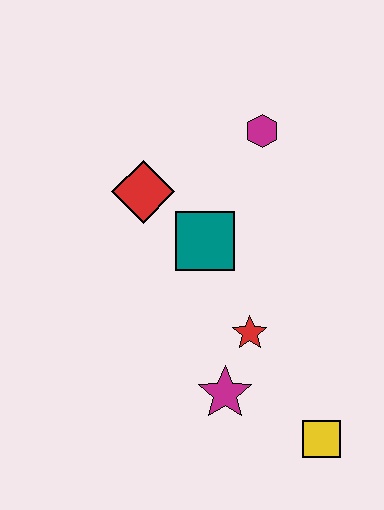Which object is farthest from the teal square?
The yellow square is farthest from the teal square.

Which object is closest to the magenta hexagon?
The teal square is closest to the magenta hexagon.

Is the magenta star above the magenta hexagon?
No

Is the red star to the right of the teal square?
Yes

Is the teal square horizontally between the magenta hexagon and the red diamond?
Yes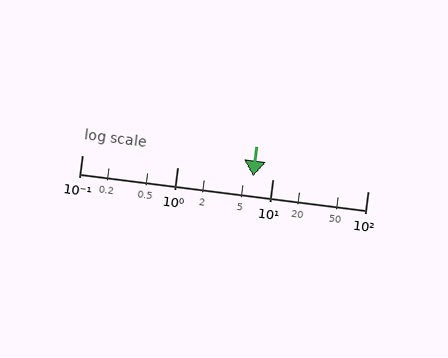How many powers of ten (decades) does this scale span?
The scale spans 3 decades, from 0.1 to 100.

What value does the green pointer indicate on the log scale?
The pointer indicates approximately 6.3.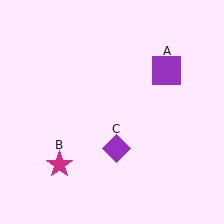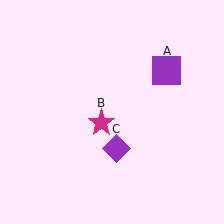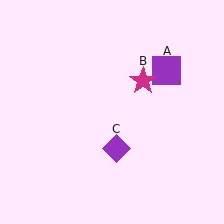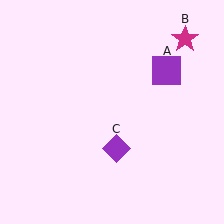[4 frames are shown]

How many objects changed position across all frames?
1 object changed position: magenta star (object B).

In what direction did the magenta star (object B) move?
The magenta star (object B) moved up and to the right.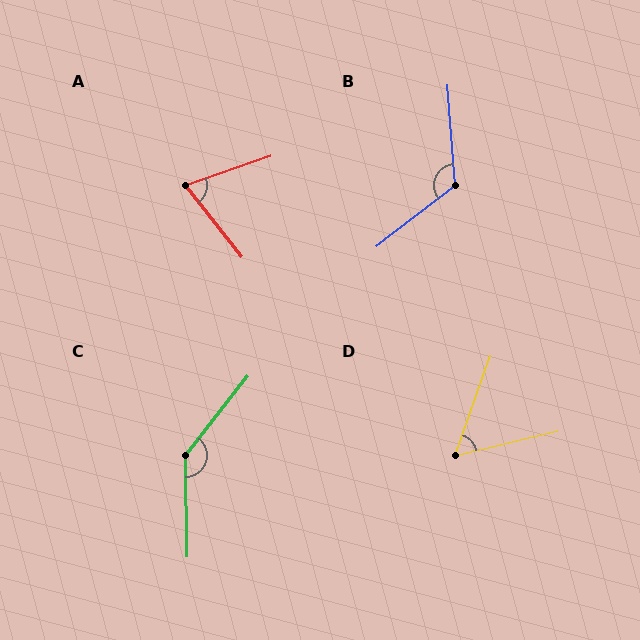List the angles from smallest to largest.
D (57°), A (71°), B (123°), C (141°).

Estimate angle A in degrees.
Approximately 71 degrees.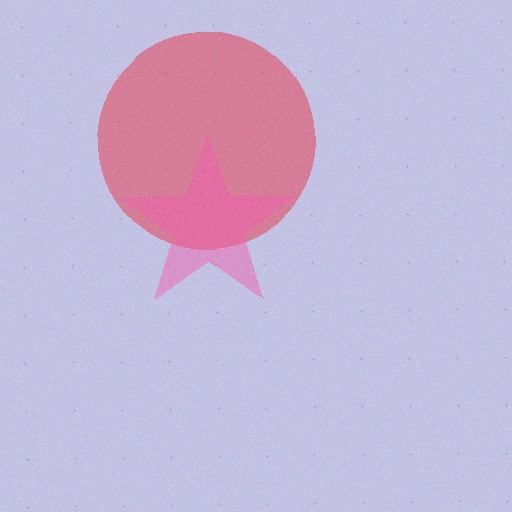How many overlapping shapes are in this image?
There are 2 overlapping shapes in the image.